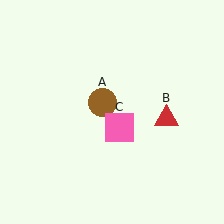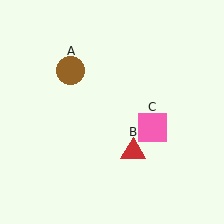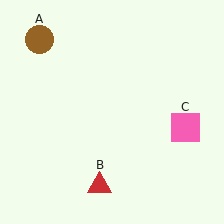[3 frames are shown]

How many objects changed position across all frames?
3 objects changed position: brown circle (object A), red triangle (object B), pink square (object C).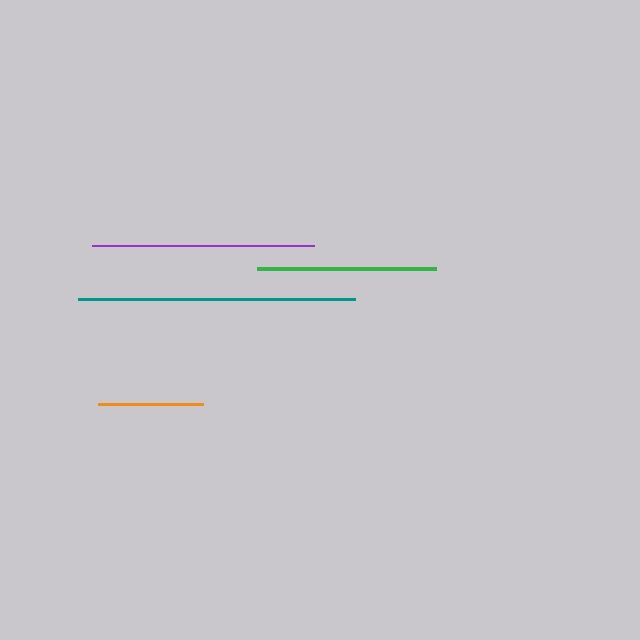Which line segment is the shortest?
The orange line is the shortest at approximately 106 pixels.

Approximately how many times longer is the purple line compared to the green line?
The purple line is approximately 1.2 times the length of the green line.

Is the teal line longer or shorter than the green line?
The teal line is longer than the green line.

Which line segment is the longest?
The teal line is the longest at approximately 277 pixels.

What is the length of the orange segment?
The orange segment is approximately 106 pixels long.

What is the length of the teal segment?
The teal segment is approximately 277 pixels long.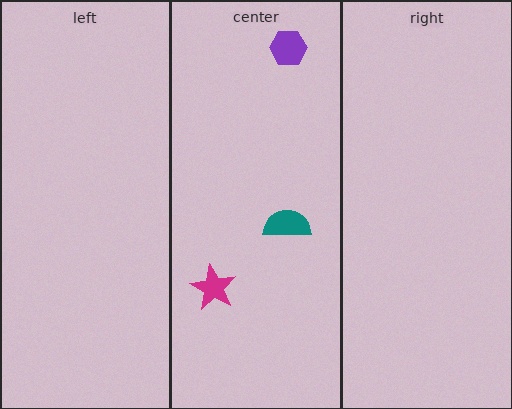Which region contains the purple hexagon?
The center region.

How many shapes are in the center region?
3.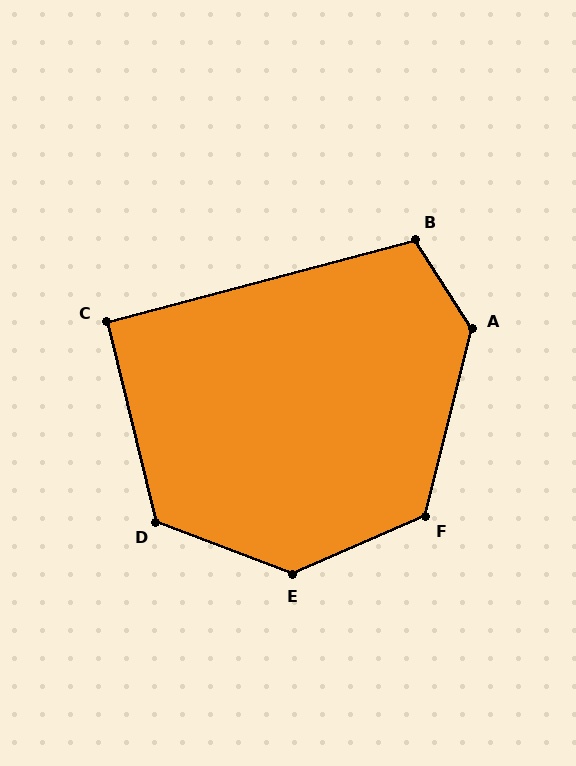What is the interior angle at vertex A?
Approximately 134 degrees (obtuse).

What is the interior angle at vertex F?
Approximately 127 degrees (obtuse).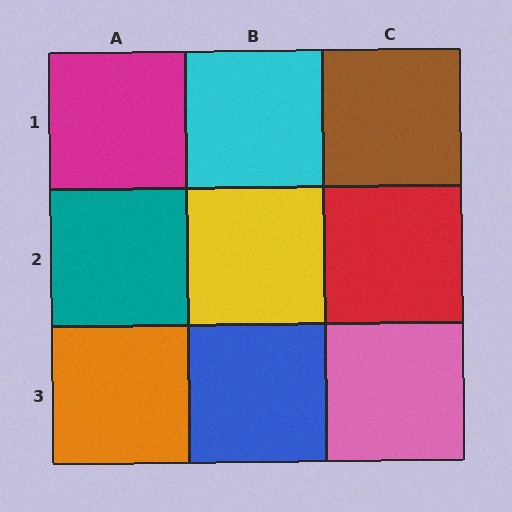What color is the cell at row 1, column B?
Cyan.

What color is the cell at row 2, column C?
Red.